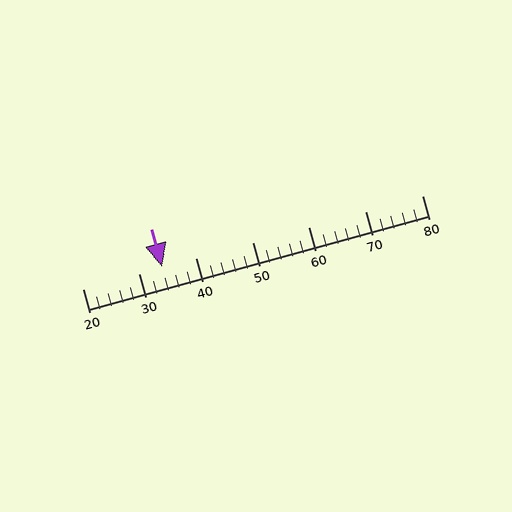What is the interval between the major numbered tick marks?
The major tick marks are spaced 10 units apart.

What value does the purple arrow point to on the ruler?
The purple arrow points to approximately 34.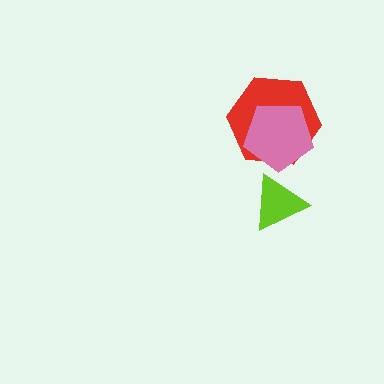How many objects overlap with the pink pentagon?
1 object overlaps with the pink pentagon.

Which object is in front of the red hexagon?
The pink pentagon is in front of the red hexagon.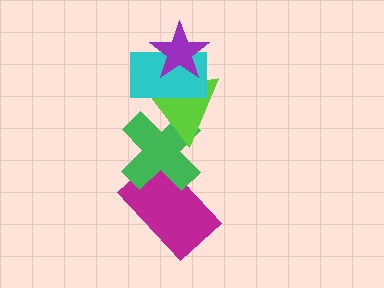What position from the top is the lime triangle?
The lime triangle is 3rd from the top.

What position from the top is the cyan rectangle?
The cyan rectangle is 2nd from the top.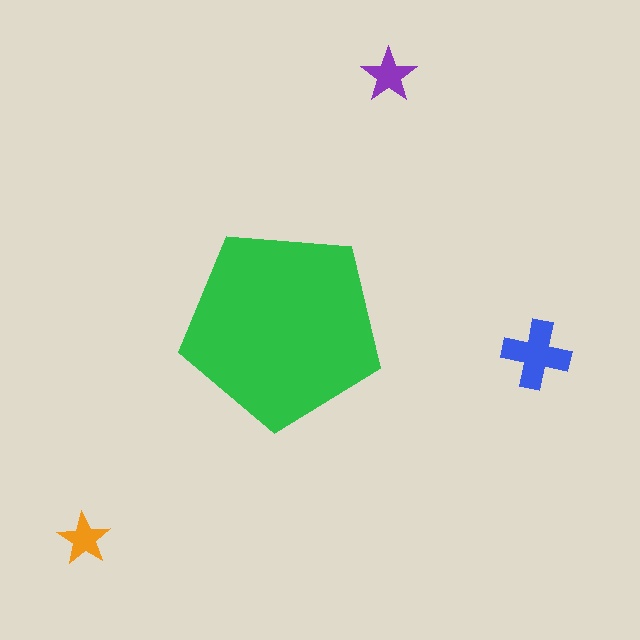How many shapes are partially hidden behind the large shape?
0 shapes are partially hidden.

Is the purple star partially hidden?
No, the purple star is fully visible.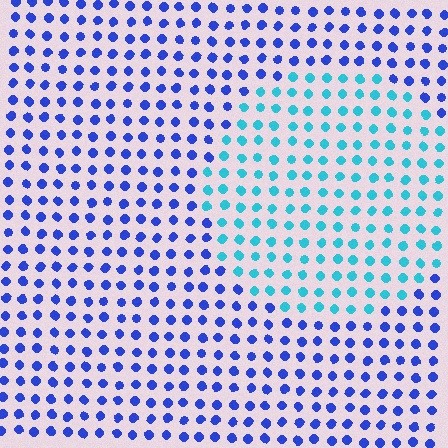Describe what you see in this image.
The image is filled with small blue elements in a uniform arrangement. A circle-shaped region is visible where the elements are tinted to a slightly different hue, forming a subtle color boundary.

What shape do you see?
I see a circle.